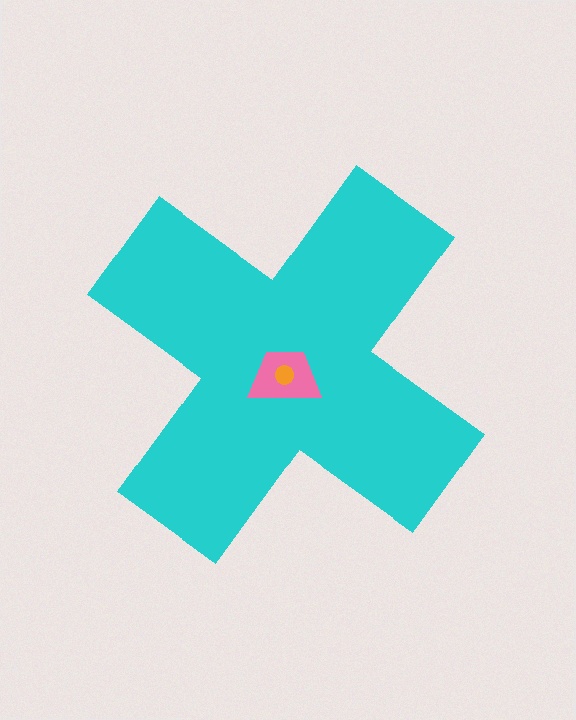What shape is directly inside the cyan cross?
The pink trapezoid.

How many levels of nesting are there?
3.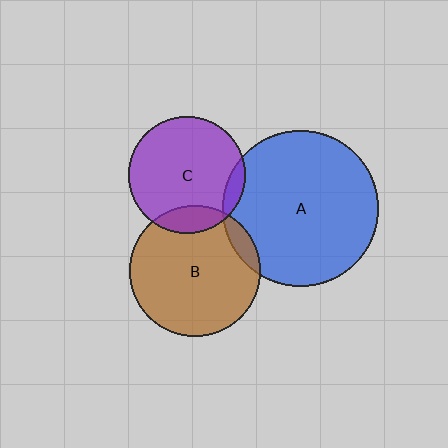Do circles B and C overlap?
Yes.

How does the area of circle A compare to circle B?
Approximately 1.4 times.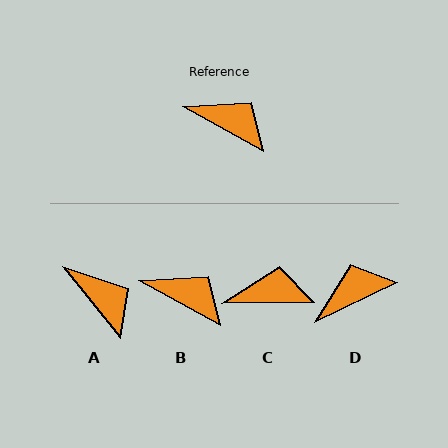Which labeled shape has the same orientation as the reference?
B.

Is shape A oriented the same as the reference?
No, it is off by about 22 degrees.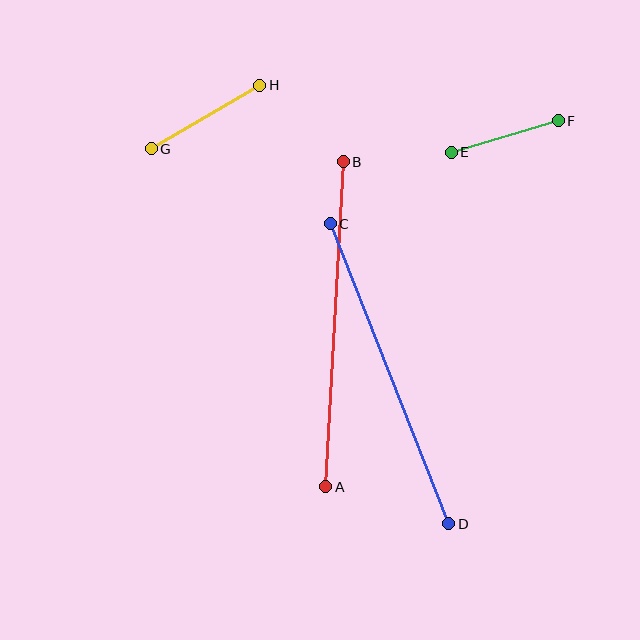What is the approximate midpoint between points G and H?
The midpoint is at approximately (205, 117) pixels.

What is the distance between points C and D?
The distance is approximately 323 pixels.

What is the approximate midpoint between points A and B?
The midpoint is at approximately (334, 324) pixels.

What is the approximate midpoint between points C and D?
The midpoint is at approximately (389, 374) pixels.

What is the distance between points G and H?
The distance is approximately 126 pixels.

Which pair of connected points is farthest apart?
Points A and B are farthest apart.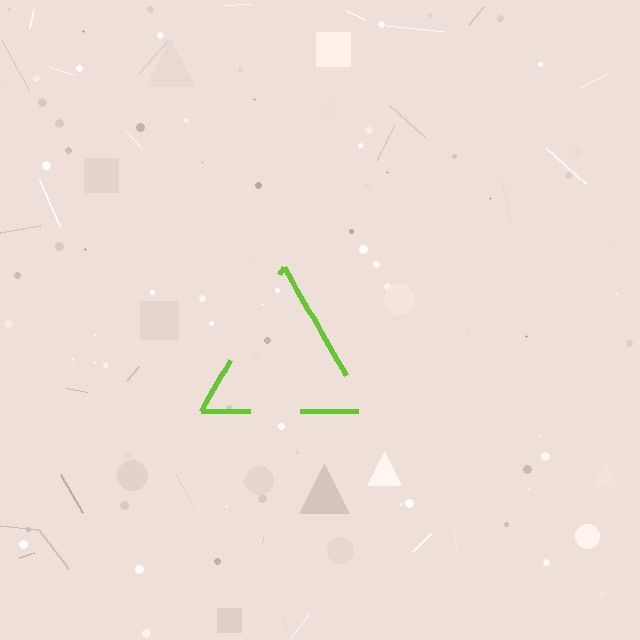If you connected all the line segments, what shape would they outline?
They would outline a triangle.